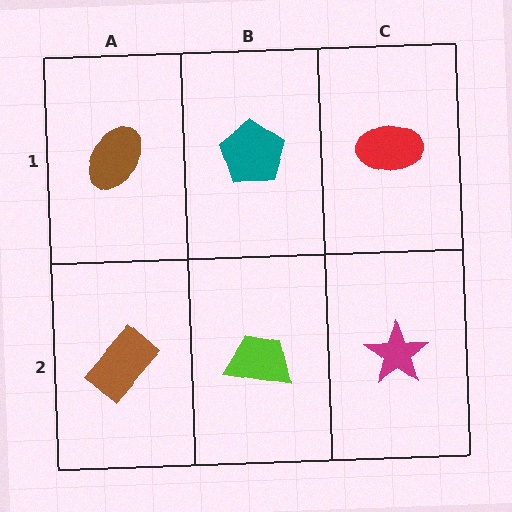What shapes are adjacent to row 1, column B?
A lime trapezoid (row 2, column B), a brown ellipse (row 1, column A), a red ellipse (row 1, column C).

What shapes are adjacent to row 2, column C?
A red ellipse (row 1, column C), a lime trapezoid (row 2, column B).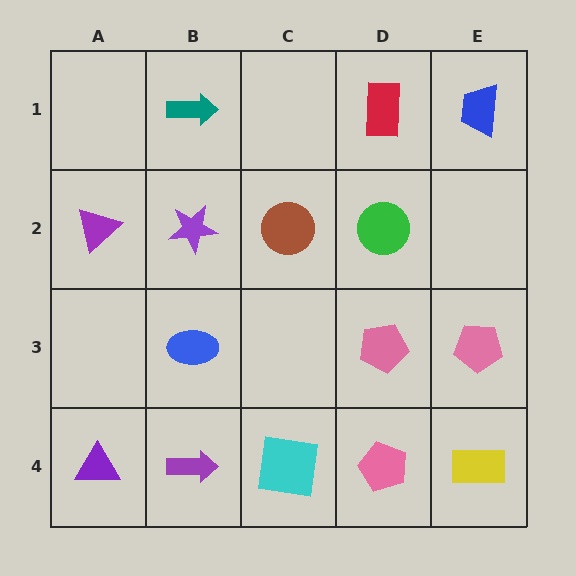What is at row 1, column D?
A red rectangle.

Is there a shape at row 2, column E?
No, that cell is empty.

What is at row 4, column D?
A pink pentagon.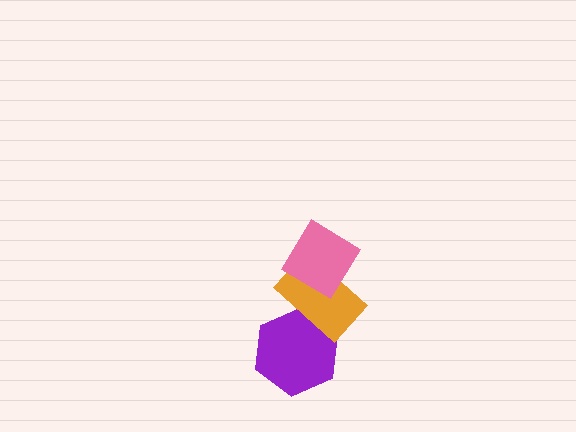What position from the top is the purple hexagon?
The purple hexagon is 3rd from the top.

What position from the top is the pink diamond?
The pink diamond is 1st from the top.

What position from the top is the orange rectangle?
The orange rectangle is 2nd from the top.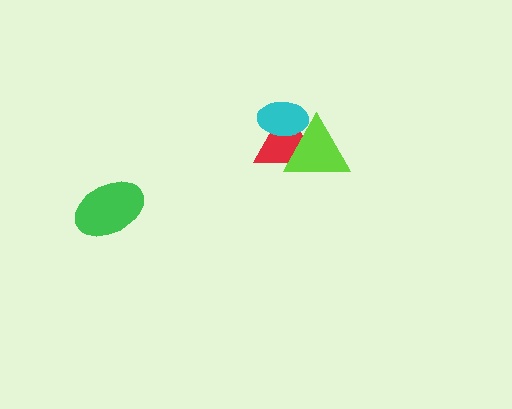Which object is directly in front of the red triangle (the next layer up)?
The lime triangle is directly in front of the red triangle.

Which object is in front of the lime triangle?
The cyan ellipse is in front of the lime triangle.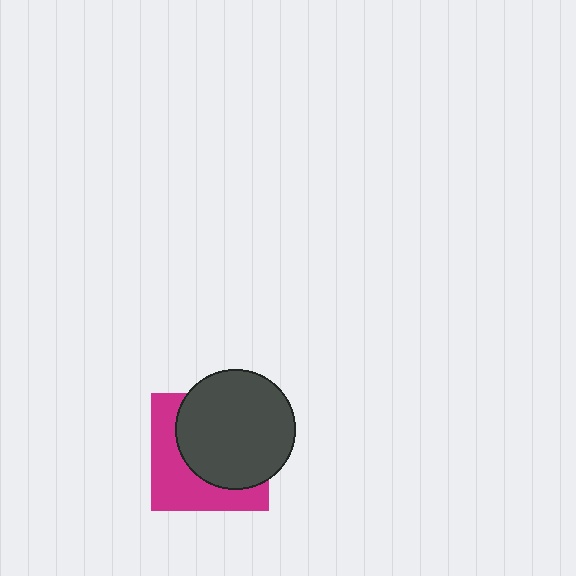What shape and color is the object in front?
The object in front is a dark gray circle.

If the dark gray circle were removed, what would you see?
You would see the complete magenta square.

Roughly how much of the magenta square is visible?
A small part of it is visible (roughly 42%).